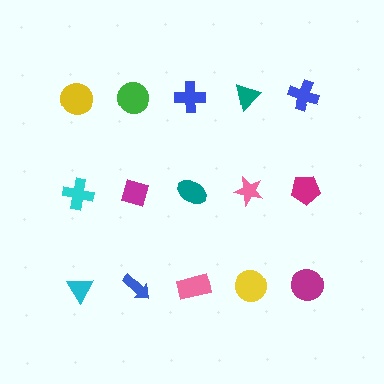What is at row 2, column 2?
A magenta diamond.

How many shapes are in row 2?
5 shapes.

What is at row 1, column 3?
A blue cross.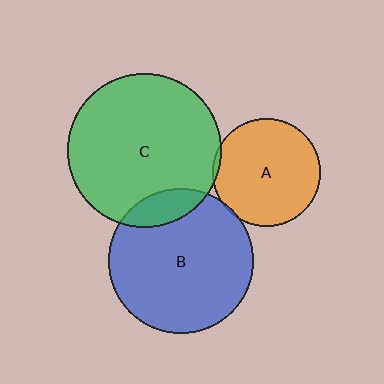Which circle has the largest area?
Circle C (green).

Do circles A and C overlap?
Yes.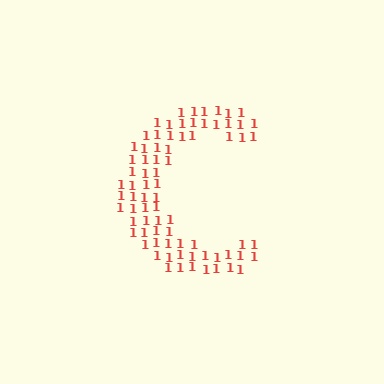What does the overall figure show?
The overall figure shows the letter C.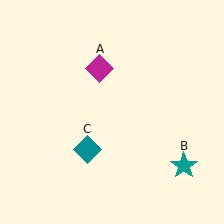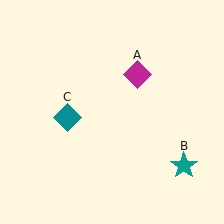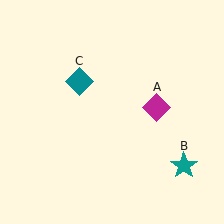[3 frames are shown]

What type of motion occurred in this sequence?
The magenta diamond (object A), teal diamond (object C) rotated clockwise around the center of the scene.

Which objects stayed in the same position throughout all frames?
Teal star (object B) remained stationary.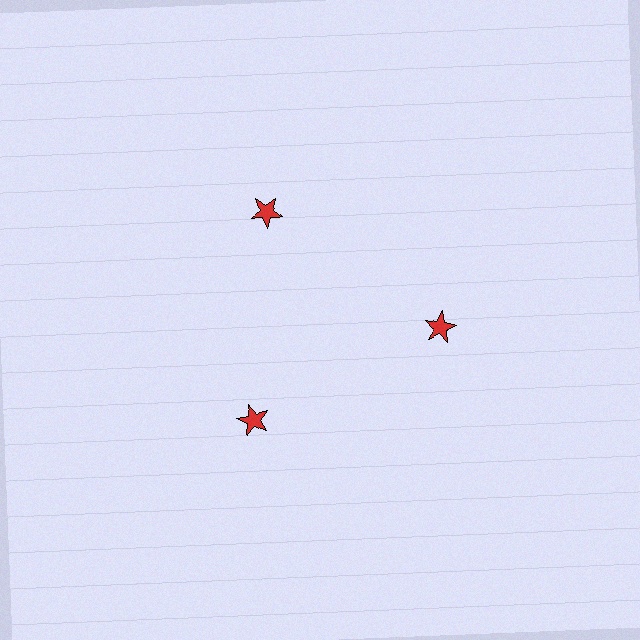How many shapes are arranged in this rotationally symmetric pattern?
There are 3 shapes, arranged in 3 groups of 1.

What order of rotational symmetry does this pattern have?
This pattern has 3-fold rotational symmetry.